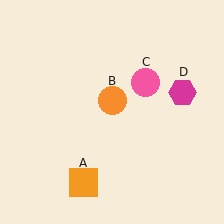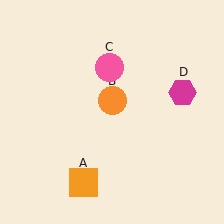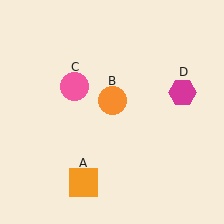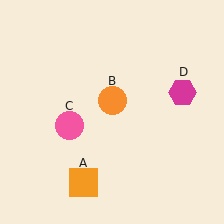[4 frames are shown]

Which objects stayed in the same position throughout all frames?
Orange square (object A) and orange circle (object B) and magenta hexagon (object D) remained stationary.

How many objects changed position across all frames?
1 object changed position: pink circle (object C).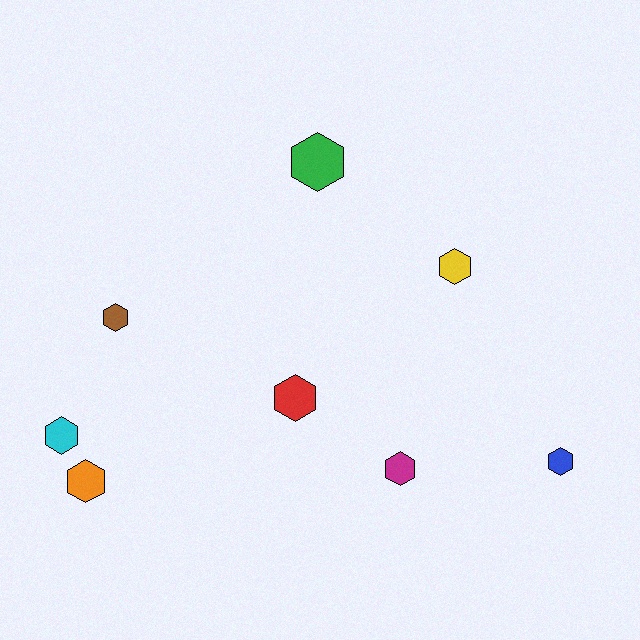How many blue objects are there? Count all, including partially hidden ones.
There is 1 blue object.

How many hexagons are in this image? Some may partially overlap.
There are 8 hexagons.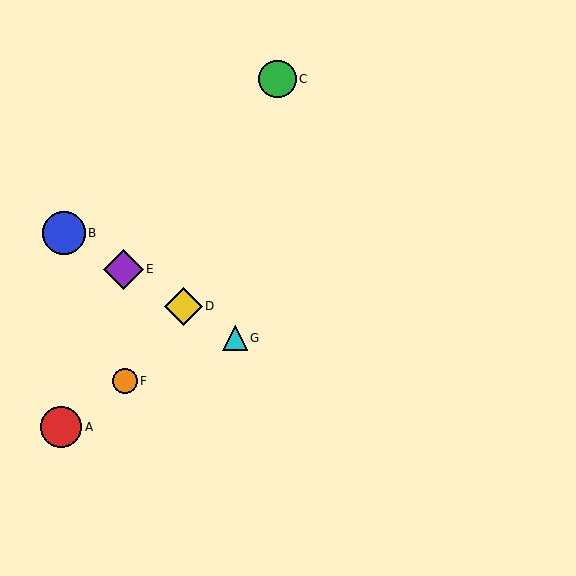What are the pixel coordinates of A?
Object A is at (61, 427).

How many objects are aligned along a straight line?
4 objects (B, D, E, G) are aligned along a straight line.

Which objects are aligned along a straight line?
Objects B, D, E, G are aligned along a straight line.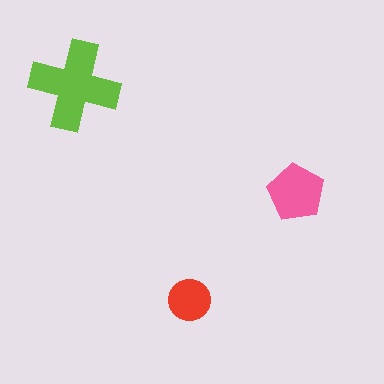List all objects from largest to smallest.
The lime cross, the pink pentagon, the red circle.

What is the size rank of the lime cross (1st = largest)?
1st.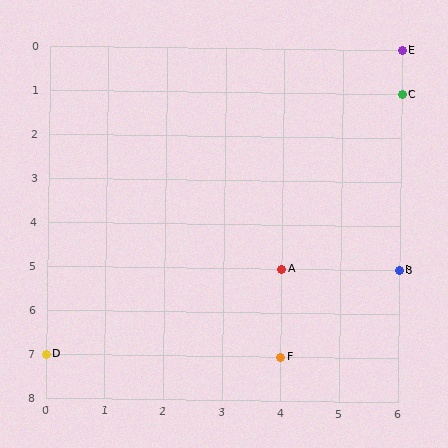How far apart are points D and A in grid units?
Points D and A are 4 columns and 2 rows apart (about 4.5 grid units diagonally).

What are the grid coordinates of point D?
Point D is at grid coordinates (0, 7).